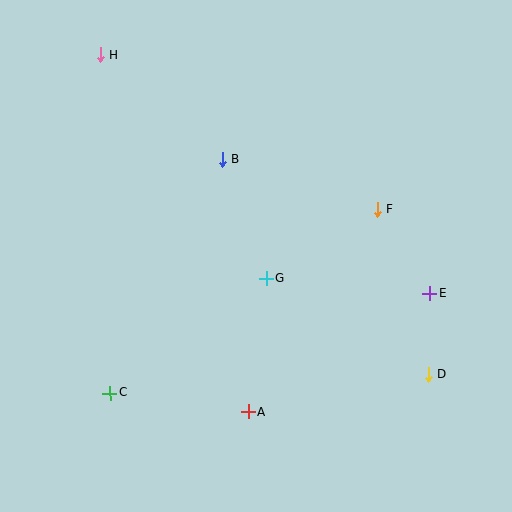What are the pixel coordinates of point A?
Point A is at (248, 412).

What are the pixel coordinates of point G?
Point G is at (266, 278).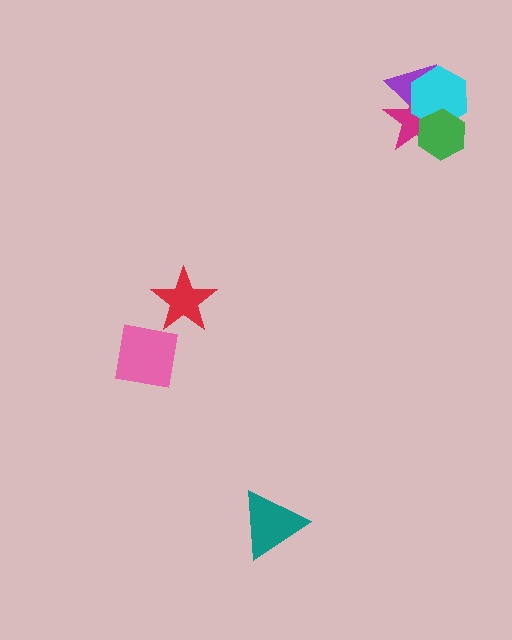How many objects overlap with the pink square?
0 objects overlap with the pink square.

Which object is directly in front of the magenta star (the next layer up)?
The cyan hexagon is directly in front of the magenta star.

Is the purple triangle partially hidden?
Yes, it is partially covered by another shape.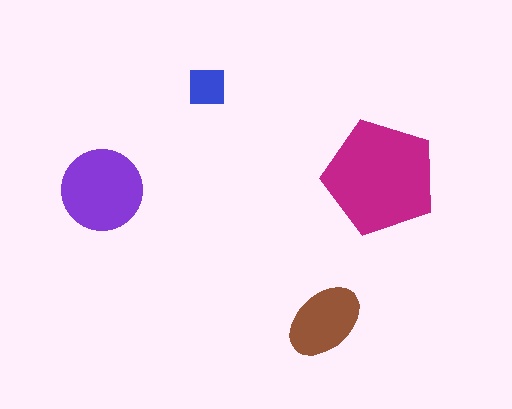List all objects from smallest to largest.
The blue square, the brown ellipse, the purple circle, the magenta pentagon.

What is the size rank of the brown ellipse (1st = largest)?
3rd.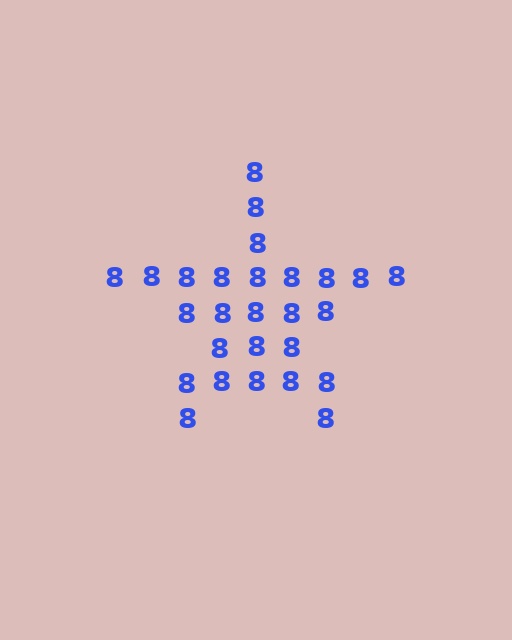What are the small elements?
The small elements are digit 8's.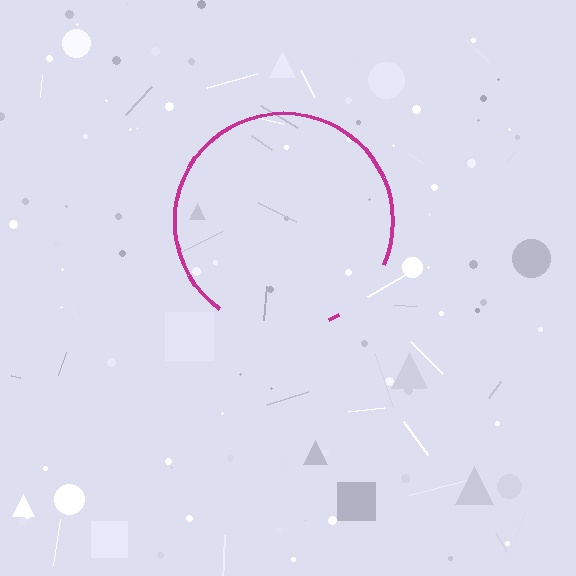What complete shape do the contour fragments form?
The contour fragments form a circle.